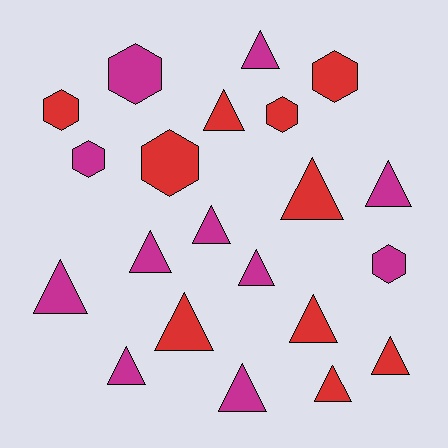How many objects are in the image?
There are 21 objects.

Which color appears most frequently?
Magenta, with 11 objects.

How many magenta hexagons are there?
There are 3 magenta hexagons.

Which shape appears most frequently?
Triangle, with 14 objects.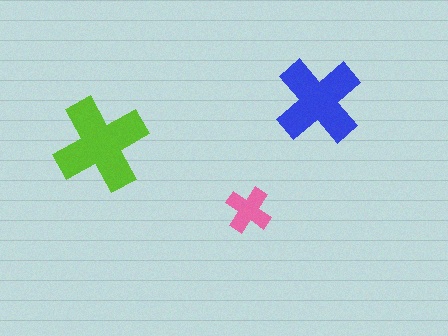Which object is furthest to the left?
The lime cross is leftmost.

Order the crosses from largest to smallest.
the lime one, the blue one, the pink one.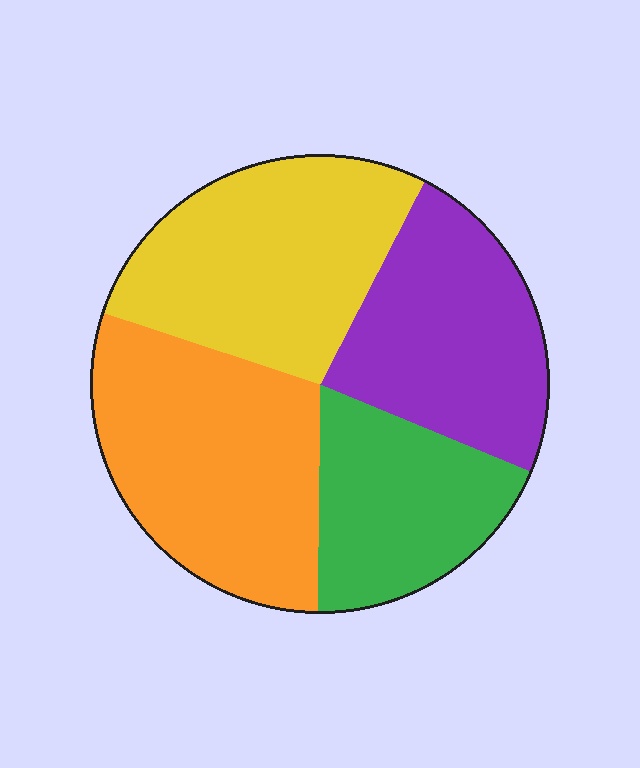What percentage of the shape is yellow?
Yellow takes up between a sixth and a third of the shape.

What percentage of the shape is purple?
Purple takes up about one quarter (1/4) of the shape.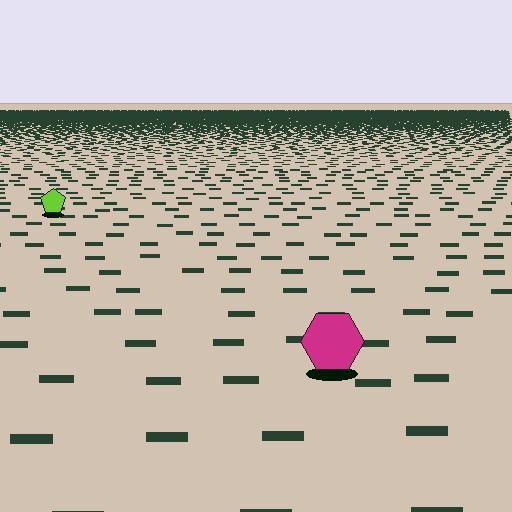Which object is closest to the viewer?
The magenta hexagon is closest. The texture marks near it are larger and more spread out.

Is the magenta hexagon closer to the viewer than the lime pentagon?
Yes. The magenta hexagon is closer — you can tell from the texture gradient: the ground texture is coarser near it.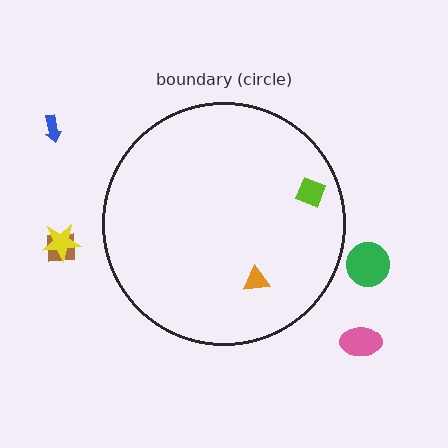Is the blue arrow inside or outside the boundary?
Outside.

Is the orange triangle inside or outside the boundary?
Inside.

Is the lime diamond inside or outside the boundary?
Inside.